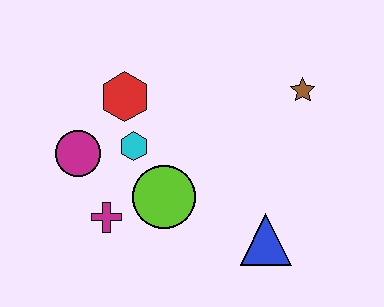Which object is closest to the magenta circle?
The cyan hexagon is closest to the magenta circle.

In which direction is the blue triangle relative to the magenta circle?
The blue triangle is to the right of the magenta circle.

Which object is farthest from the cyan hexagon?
The brown star is farthest from the cyan hexagon.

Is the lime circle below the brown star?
Yes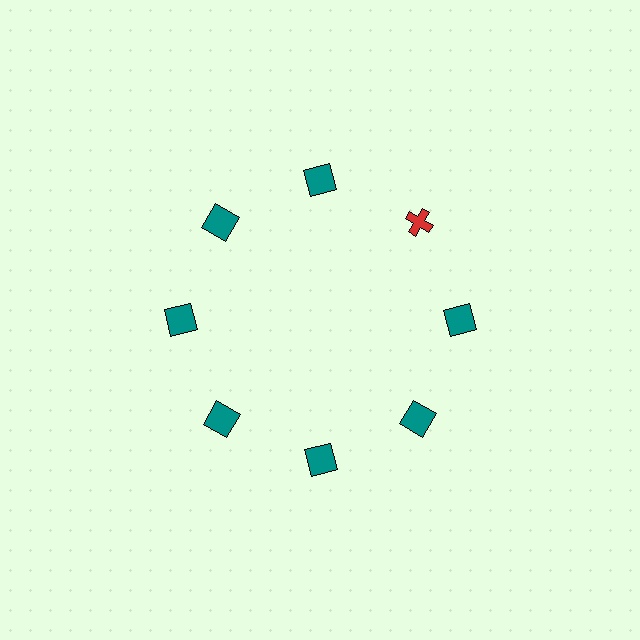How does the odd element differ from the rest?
It differs in both color (red instead of teal) and shape (cross instead of square).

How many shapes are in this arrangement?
There are 8 shapes arranged in a ring pattern.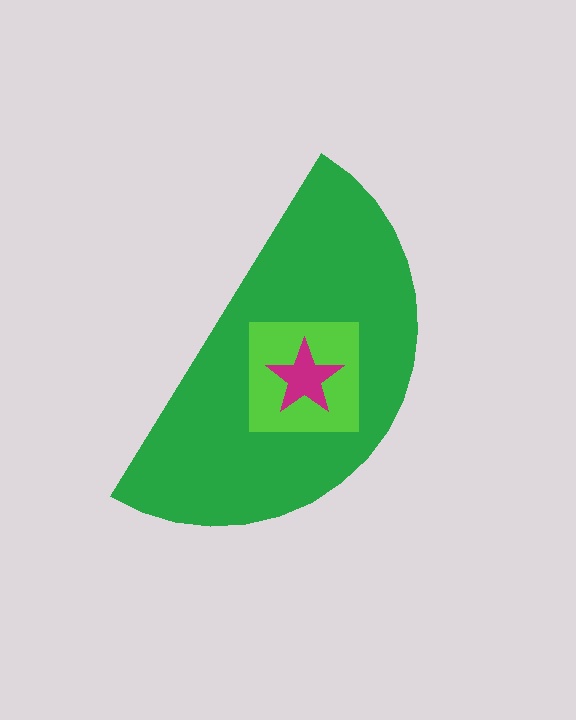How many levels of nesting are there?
3.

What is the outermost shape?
The green semicircle.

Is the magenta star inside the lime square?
Yes.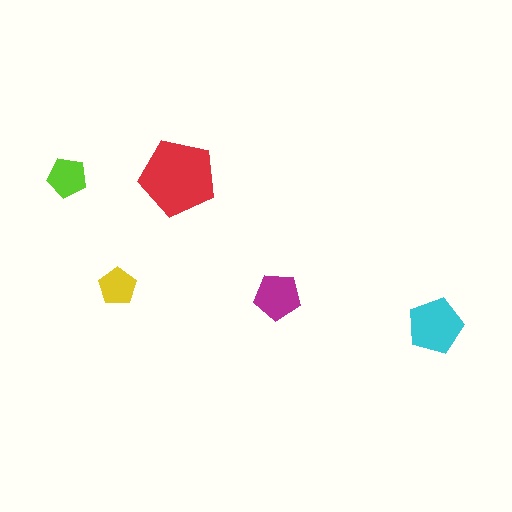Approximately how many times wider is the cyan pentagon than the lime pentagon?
About 1.5 times wider.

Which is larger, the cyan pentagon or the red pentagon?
The red one.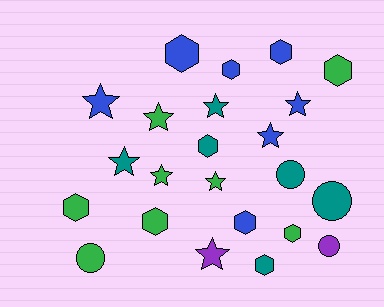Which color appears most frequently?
Green, with 8 objects.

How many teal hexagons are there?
There are 2 teal hexagons.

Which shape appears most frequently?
Hexagon, with 10 objects.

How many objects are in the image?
There are 23 objects.